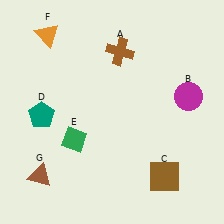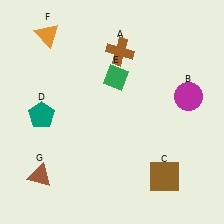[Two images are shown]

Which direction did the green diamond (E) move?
The green diamond (E) moved up.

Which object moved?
The green diamond (E) moved up.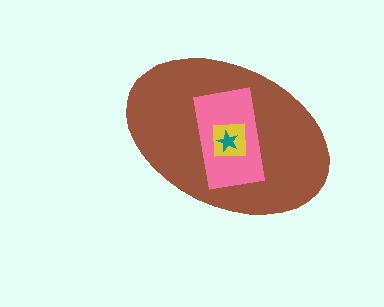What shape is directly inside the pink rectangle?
The yellow square.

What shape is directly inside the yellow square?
The teal star.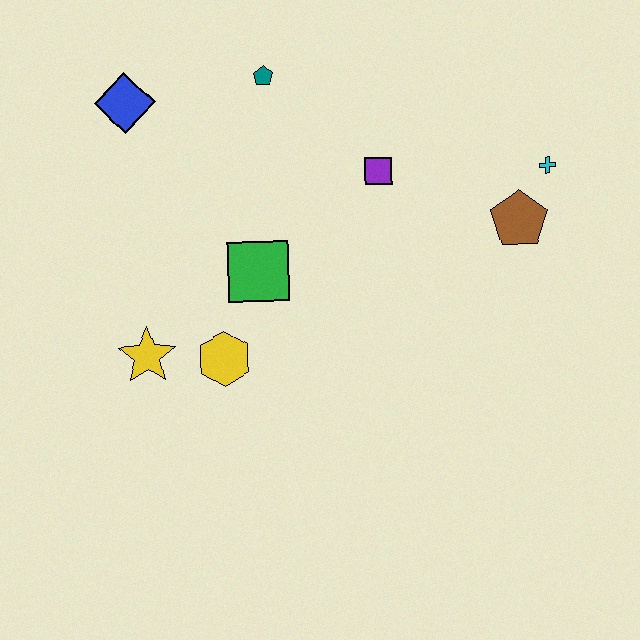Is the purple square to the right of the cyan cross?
No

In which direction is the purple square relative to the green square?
The purple square is to the right of the green square.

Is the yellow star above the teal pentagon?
No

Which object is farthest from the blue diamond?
The cyan cross is farthest from the blue diamond.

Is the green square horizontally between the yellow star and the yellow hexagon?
No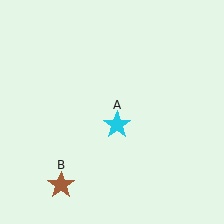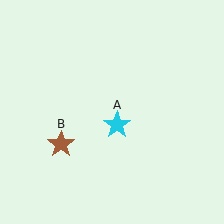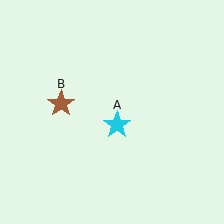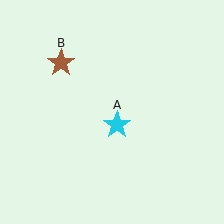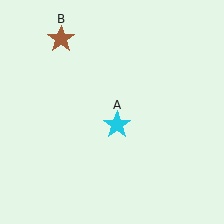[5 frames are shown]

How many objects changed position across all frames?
1 object changed position: brown star (object B).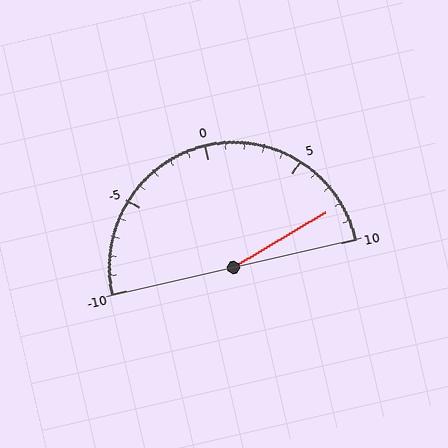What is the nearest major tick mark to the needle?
The nearest major tick mark is 10.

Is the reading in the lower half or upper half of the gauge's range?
The reading is in the upper half of the range (-10 to 10).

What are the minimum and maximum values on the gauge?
The gauge ranges from -10 to 10.